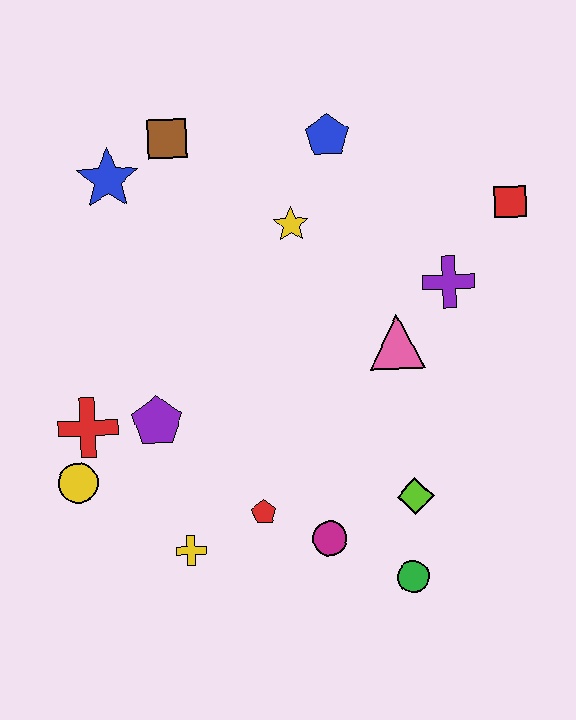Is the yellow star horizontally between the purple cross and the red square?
No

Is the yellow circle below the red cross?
Yes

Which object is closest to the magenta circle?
The red pentagon is closest to the magenta circle.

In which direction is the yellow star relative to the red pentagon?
The yellow star is above the red pentagon.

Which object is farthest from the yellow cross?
The red square is farthest from the yellow cross.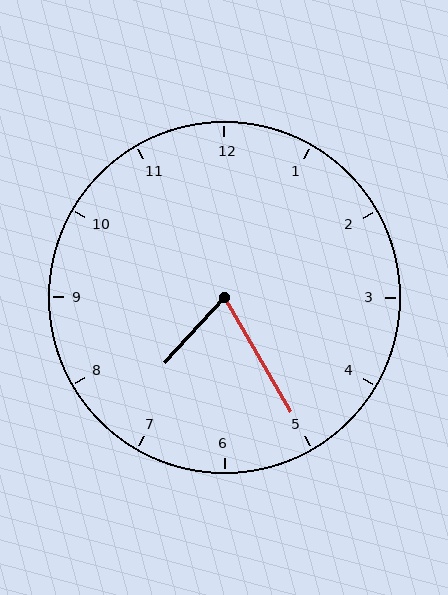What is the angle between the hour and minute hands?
Approximately 72 degrees.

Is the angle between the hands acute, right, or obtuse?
It is acute.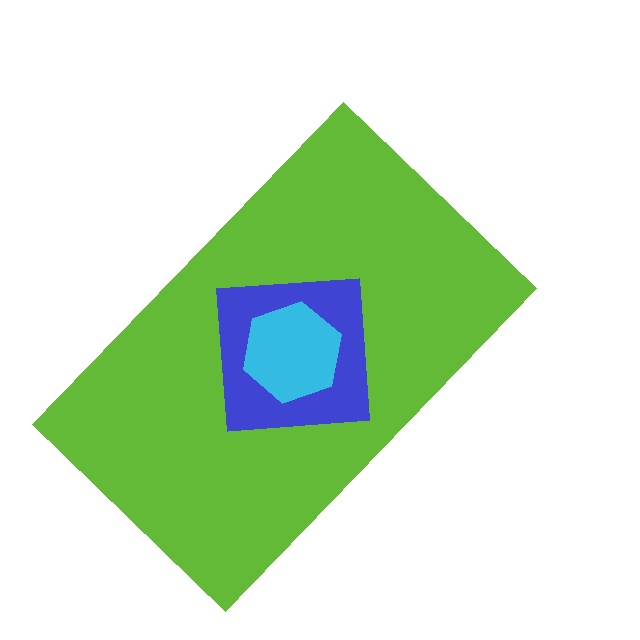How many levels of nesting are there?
3.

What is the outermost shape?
The lime rectangle.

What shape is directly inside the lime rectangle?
The blue square.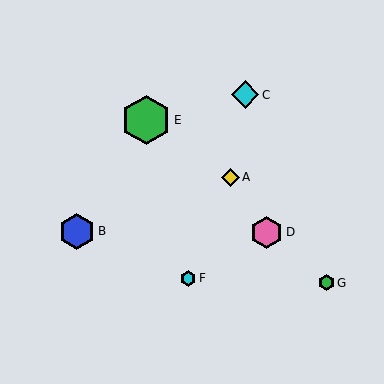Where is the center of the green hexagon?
The center of the green hexagon is at (146, 120).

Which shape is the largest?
The green hexagon (labeled E) is the largest.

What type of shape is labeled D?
Shape D is a pink hexagon.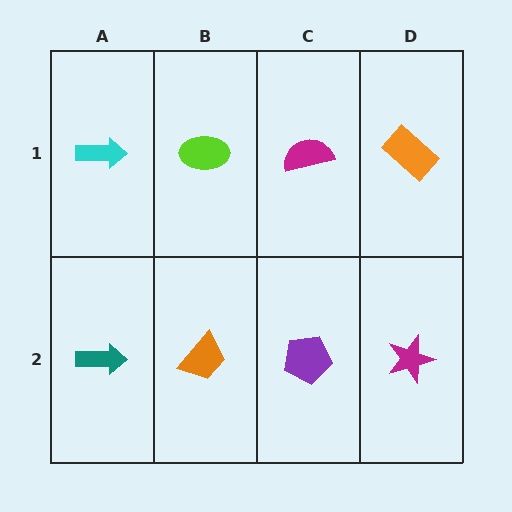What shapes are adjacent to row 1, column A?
A teal arrow (row 2, column A), a lime ellipse (row 1, column B).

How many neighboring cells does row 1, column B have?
3.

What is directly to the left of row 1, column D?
A magenta semicircle.